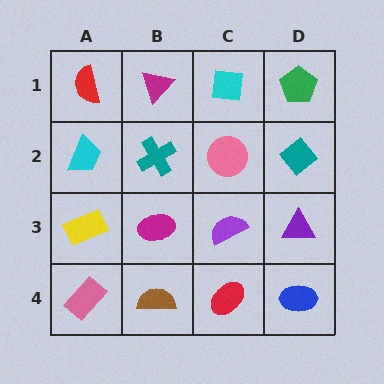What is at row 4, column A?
A pink rectangle.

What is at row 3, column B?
A magenta ellipse.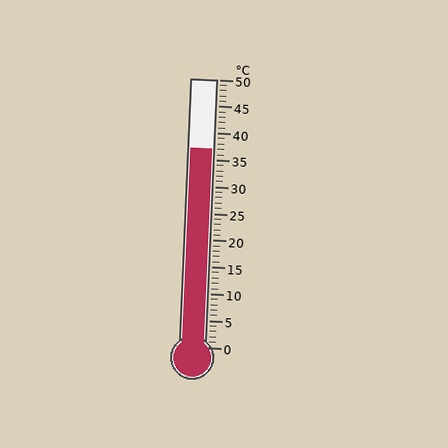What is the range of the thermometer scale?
The thermometer scale ranges from 0°C to 50°C.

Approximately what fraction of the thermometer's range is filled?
The thermometer is filled to approximately 75% of its range.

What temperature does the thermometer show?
The thermometer shows approximately 37°C.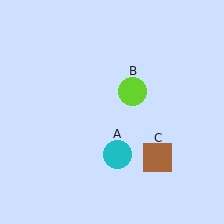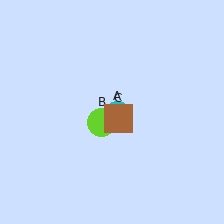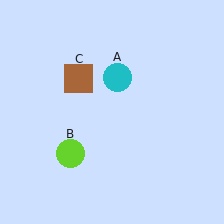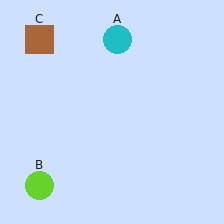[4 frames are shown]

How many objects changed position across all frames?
3 objects changed position: cyan circle (object A), lime circle (object B), brown square (object C).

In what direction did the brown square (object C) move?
The brown square (object C) moved up and to the left.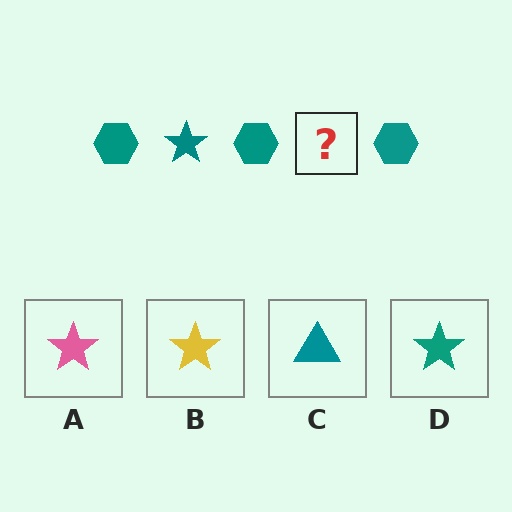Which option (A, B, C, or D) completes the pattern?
D.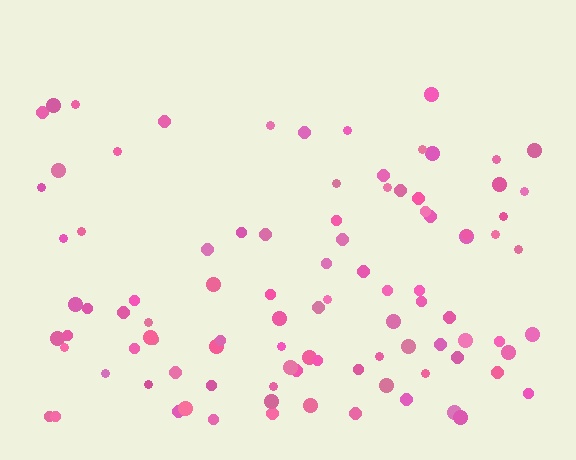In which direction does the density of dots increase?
From top to bottom, with the bottom side densest.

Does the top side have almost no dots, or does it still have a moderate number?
Still a moderate number, just noticeably fewer than the bottom.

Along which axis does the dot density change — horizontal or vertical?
Vertical.